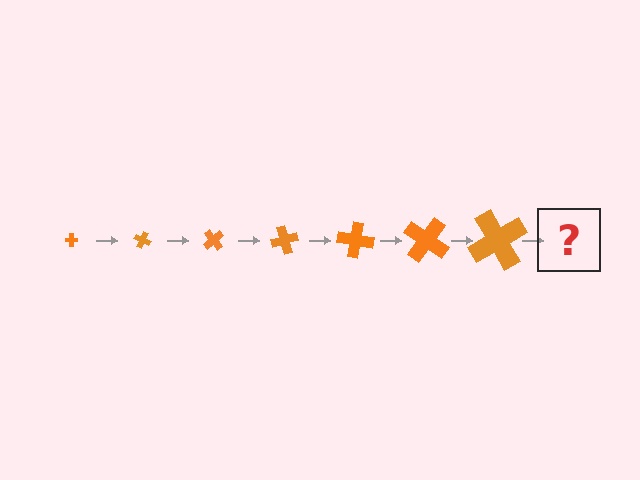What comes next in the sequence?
The next element should be a cross, larger than the previous one and rotated 175 degrees from the start.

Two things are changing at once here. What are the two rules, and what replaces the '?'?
The two rules are that the cross grows larger each step and it rotates 25 degrees each step. The '?' should be a cross, larger than the previous one and rotated 175 degrees from the start.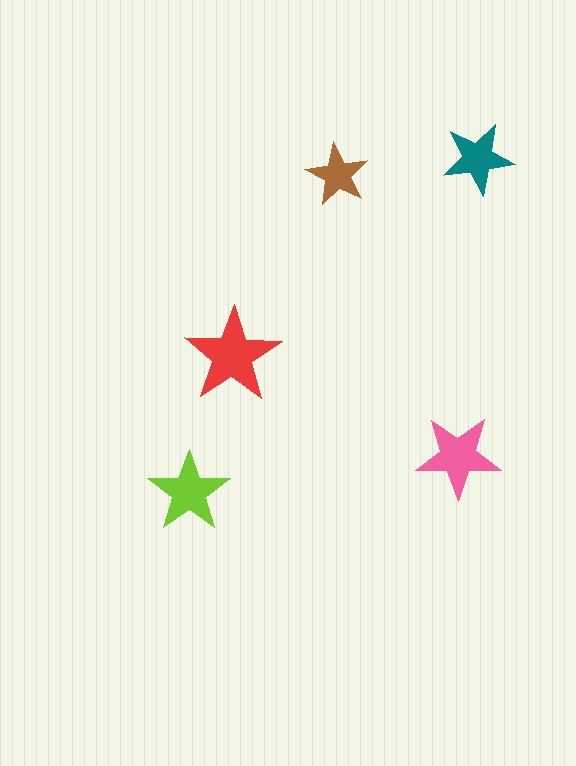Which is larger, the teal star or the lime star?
The lime one.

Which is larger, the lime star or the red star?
The red one.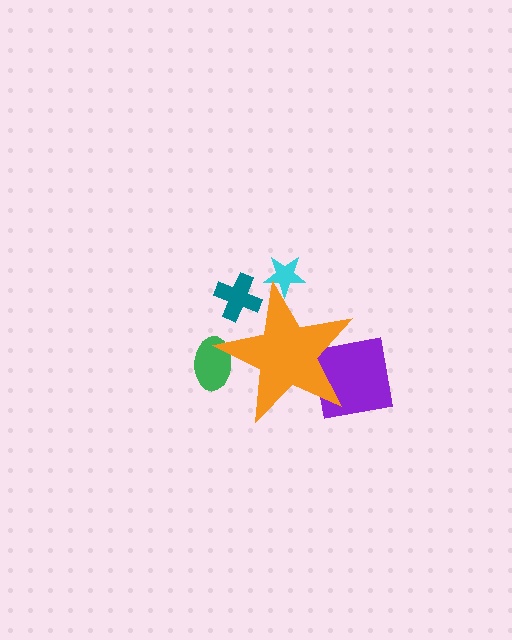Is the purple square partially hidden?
Yes, the purple square is partially hidden behind the orange star.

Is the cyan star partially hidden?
Yes, the cyan star is partially hidden behind the orange star.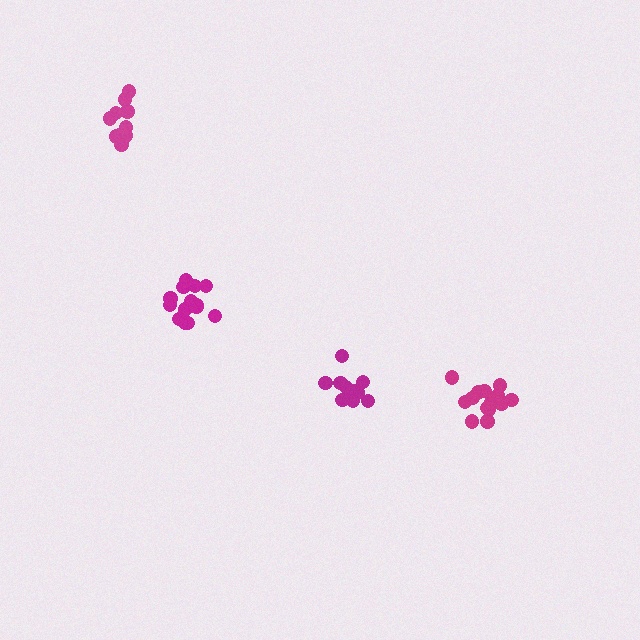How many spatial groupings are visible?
There are 4 spatial groupings.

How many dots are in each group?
Group 1: 16 dots, Group 2: 12 dots, Group 3: 11 dots, Group 4: 15 dots (54 total).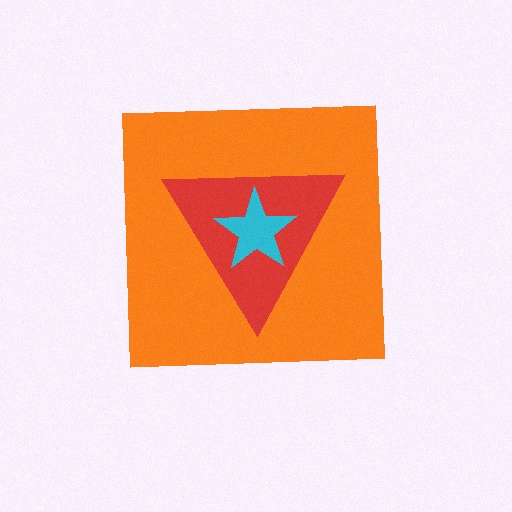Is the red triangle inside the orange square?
Yes.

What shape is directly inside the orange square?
The red triangle.